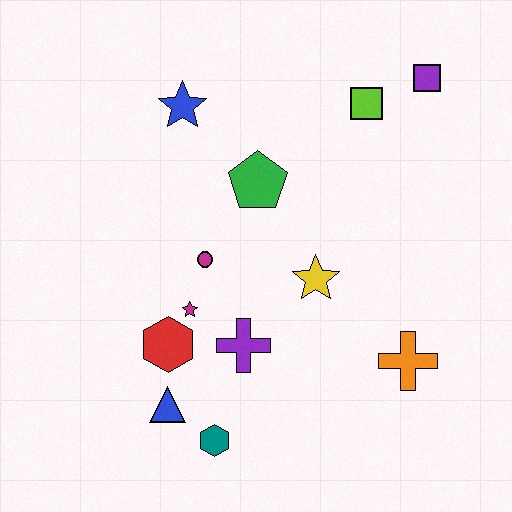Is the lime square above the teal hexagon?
Yes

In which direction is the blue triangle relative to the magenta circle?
The blue triangle is below the magenta circle.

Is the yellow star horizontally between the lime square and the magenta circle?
Yes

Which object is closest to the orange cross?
The yellow star is closest to the orange cross.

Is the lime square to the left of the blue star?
No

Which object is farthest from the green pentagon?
The teal hexagon is farthest from the green pentagon.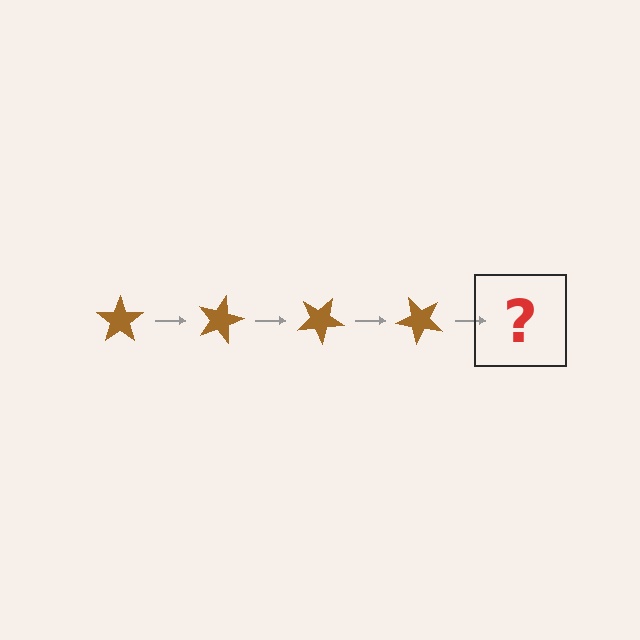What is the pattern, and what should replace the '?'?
The pattern is that the star rotates 15 degrees each step. The '?' should be a brown star rotated 60 degrees.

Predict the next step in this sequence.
The next step is a brown star rotated 60 degrees.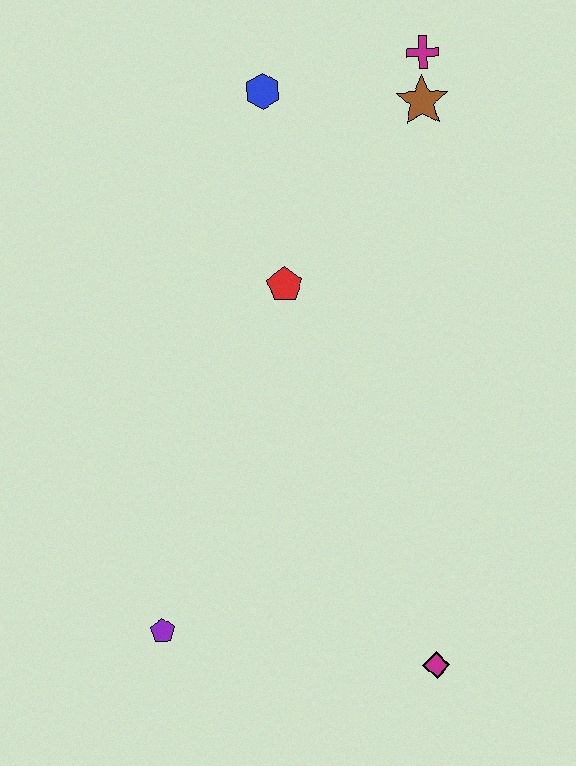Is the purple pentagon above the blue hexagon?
No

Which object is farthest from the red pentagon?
The magenta diamond is farthest from the red pentagon.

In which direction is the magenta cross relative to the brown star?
The magenta cross is above the brown star.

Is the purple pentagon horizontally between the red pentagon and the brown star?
No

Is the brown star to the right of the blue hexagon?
Yes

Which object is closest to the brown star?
The magenta cross is closest to the brown star.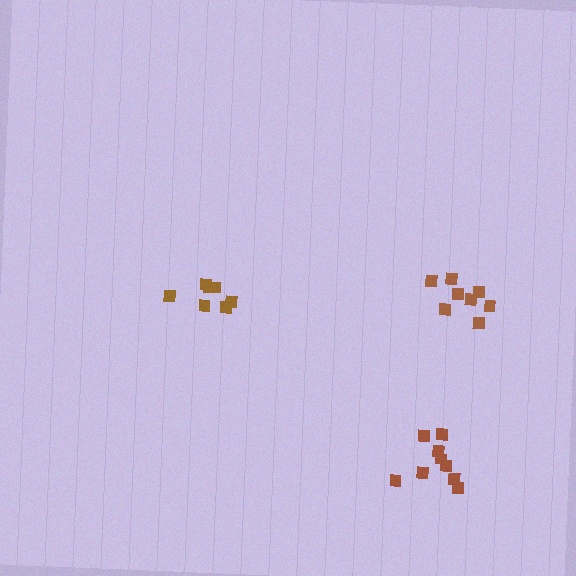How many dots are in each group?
Group 1: 9 dots, Group 2: 7 dots, Group 3: 8 dots (24 total).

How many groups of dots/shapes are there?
There are 3 groups.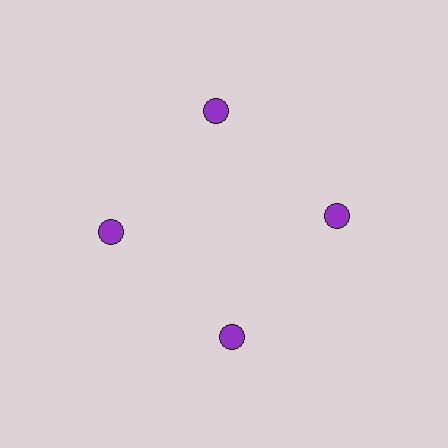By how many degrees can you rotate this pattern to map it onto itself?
The pattern maps onto itself every 90 degrees of rotation.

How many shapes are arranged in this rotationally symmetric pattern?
There are 4 shapes, arranged in 4 groups of 1.